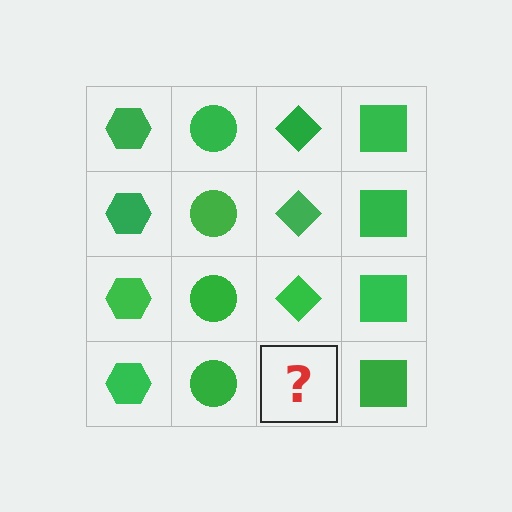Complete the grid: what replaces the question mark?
The question mark should be replaced with a green diamond.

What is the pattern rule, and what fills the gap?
The rule is that each column has a consistent shape. The gap should be filled with a green diamond.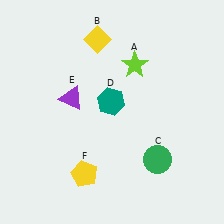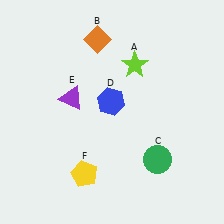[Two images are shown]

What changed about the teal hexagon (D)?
In Image 1, D is teal. In Image 2, it changed to blue.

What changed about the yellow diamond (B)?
In Image 1, B is yellow. In Image 2, it changed to orange.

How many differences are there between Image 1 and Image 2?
There are 2 differences between the two images.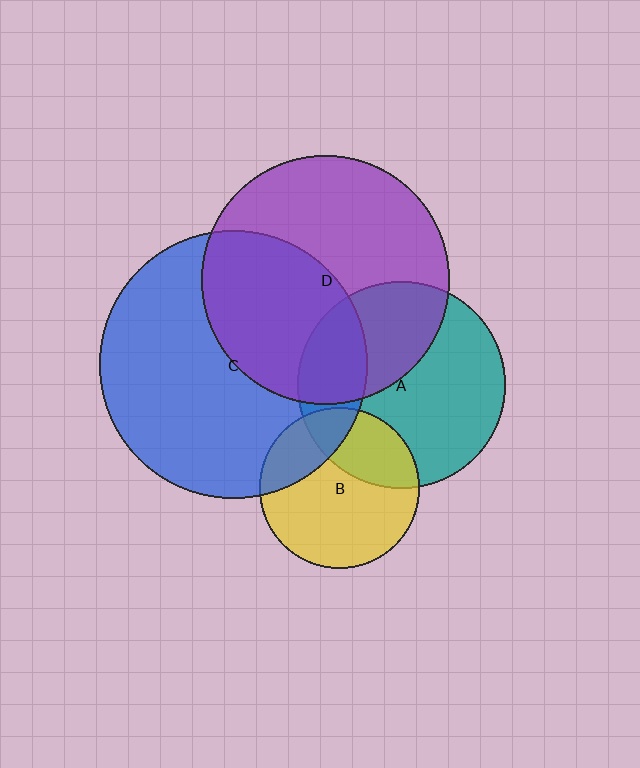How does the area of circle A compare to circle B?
Approximately 1.7 times.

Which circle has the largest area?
Circle C (blue).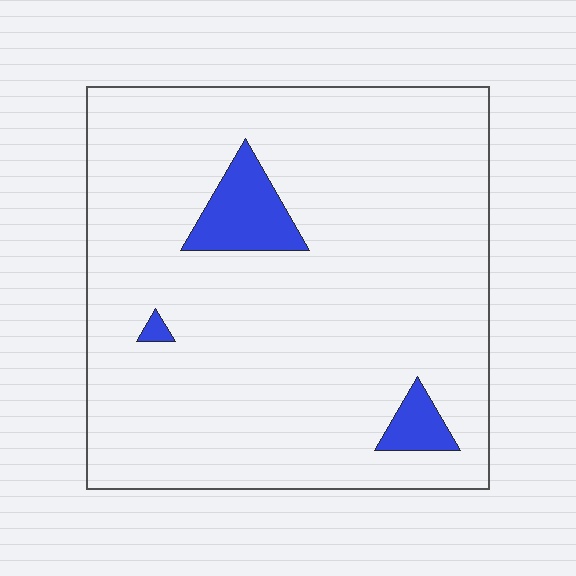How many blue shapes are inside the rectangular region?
3.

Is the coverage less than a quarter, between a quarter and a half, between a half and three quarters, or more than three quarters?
Less than a quarter.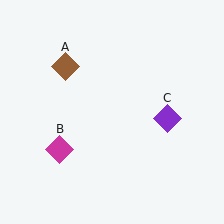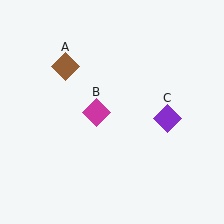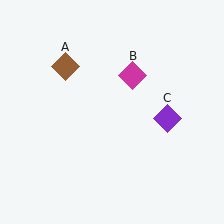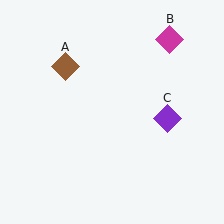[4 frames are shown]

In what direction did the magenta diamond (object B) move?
The magenta diamond (object B) moved up and to the right.